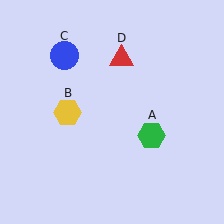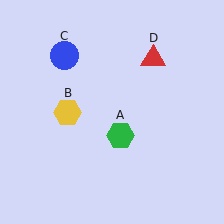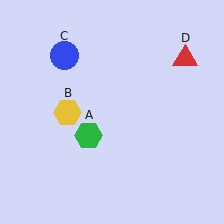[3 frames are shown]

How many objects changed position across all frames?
2 objects changed position: green hexagon (object A), red triangle (object D).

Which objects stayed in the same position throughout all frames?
Yellow hexagon (object B) and blue circle (object C) remained stationary.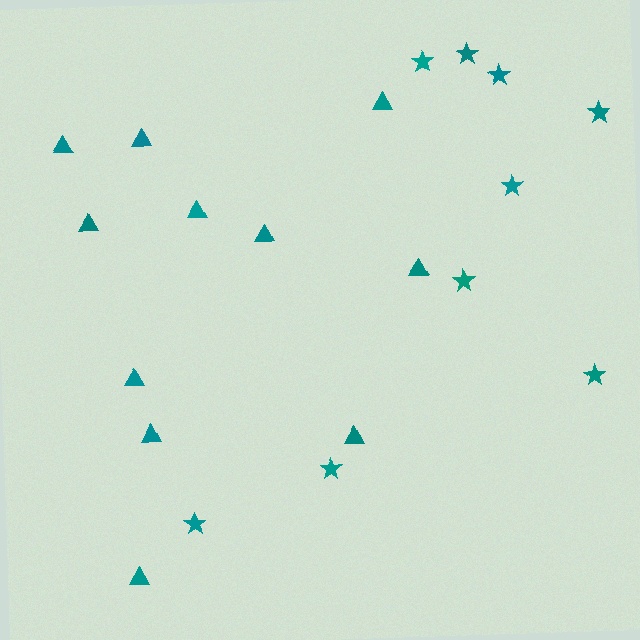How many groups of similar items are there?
There are 2 groups: one group of stars (9) and one group of triangles (11).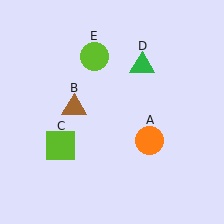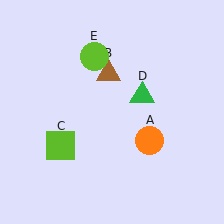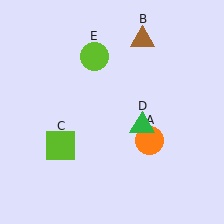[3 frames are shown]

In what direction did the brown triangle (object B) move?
The brown triangle (object B) moved up and to the right.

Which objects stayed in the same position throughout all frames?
Orange circle (object A) and lime square (object C) and lime circle (object E) remained stationary.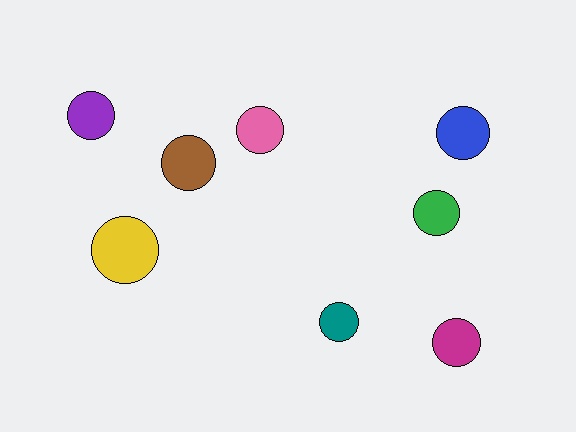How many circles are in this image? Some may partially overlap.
There are 8 circles.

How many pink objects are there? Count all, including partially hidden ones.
There is 1 pink object.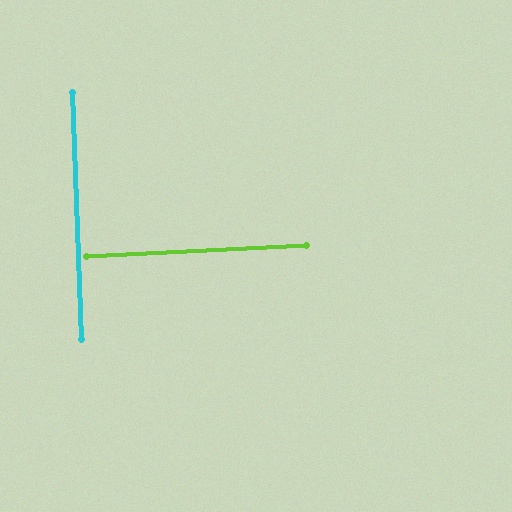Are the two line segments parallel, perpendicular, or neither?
Perpendicular — they meet at approximately 89°.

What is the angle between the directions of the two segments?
Approximately 89 degrees.